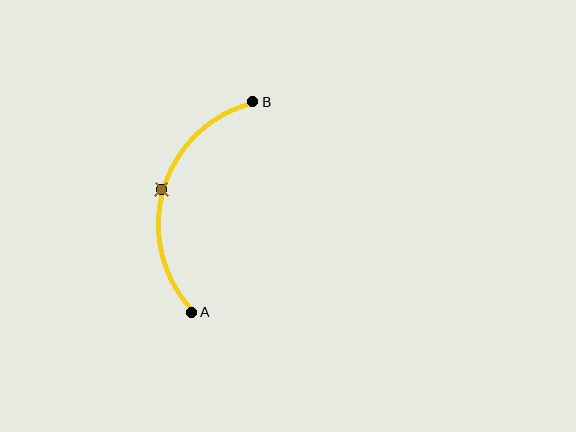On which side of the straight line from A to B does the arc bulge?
The arc bulges to the left of the straight line connecting A and B.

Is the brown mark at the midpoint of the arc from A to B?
Yes. The brown mark lies on the arc at equal arc-length from both A and B — it is the arc midpoint.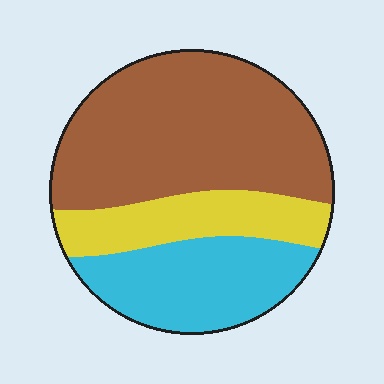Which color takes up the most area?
Brown, at roughly 55%.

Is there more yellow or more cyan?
Cyan.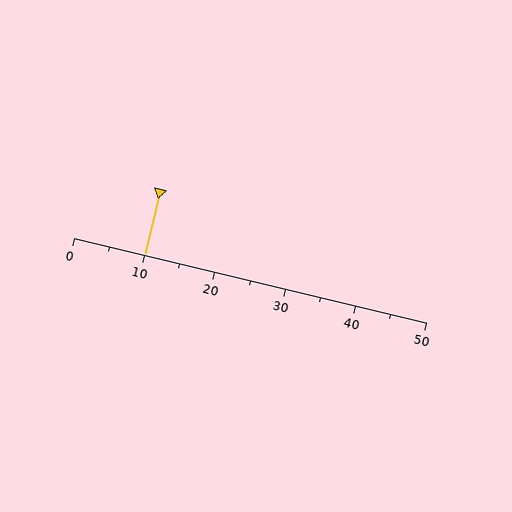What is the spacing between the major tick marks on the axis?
The major ticks are spaced 10 apart.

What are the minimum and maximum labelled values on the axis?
The axis runs from 0 to 50.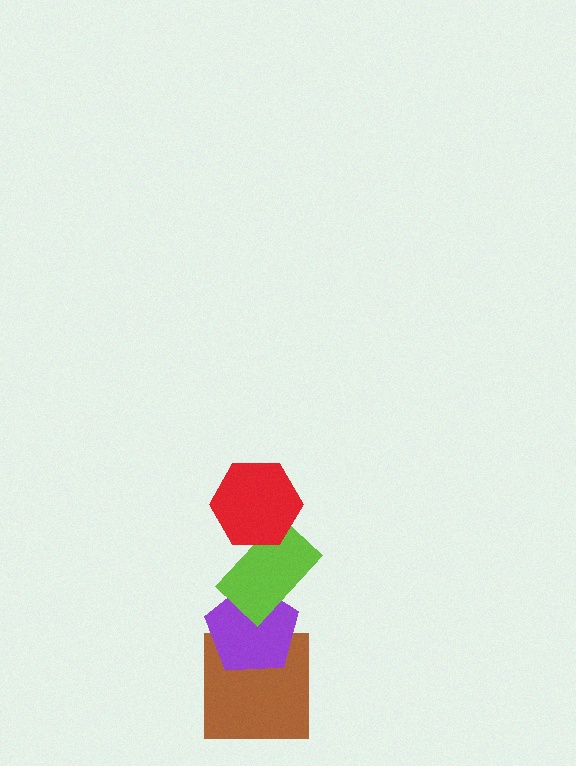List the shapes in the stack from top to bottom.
From top to bottom: the red hexagon, the lime rectangle, the purple pentagon, the brown square.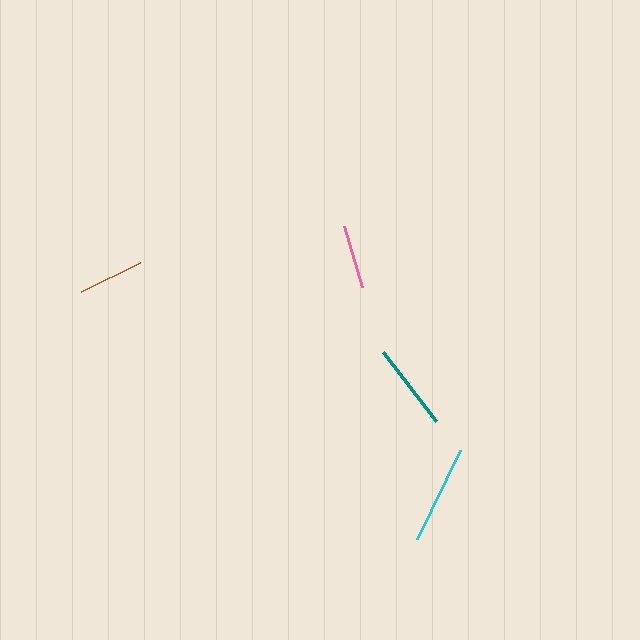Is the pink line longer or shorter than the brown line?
The brown line is longer than the pink line.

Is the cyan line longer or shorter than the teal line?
The cyan line is longer than the teal line.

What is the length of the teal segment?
The teal segment is approximately 87 pixels long.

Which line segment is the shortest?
The pink line is the shortest at approximately 63 pixels.